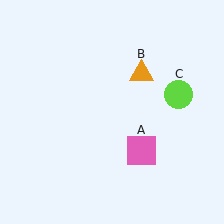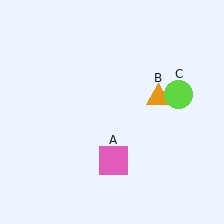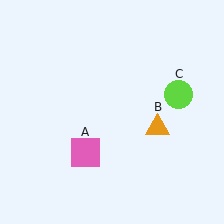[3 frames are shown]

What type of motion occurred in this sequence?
The pink square (object A), orange triangle (object B) rotated clockwise around the center of the scene.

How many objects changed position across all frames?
2 objects changed position: pink square (object A), orange triangle (object B).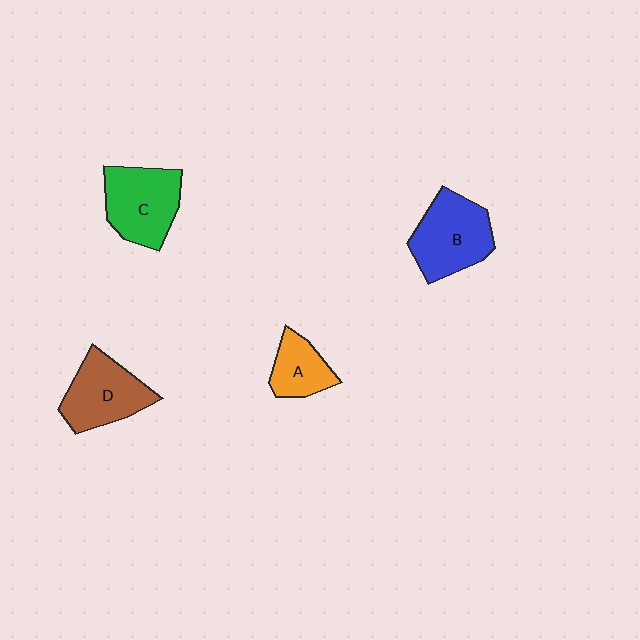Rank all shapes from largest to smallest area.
From largest to smallest: B (blue), C (green), D (brown), A (orange).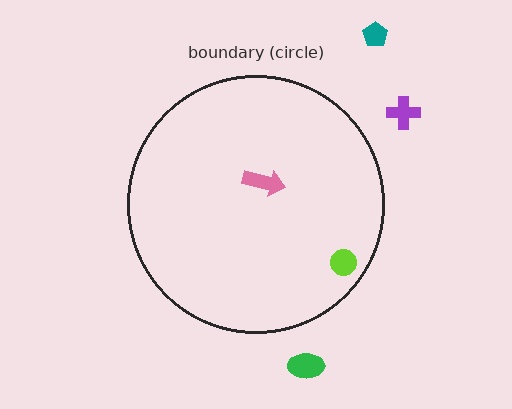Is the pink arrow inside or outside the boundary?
Inside.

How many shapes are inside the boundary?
2 inside, 3 outside.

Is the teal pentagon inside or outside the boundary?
Outside.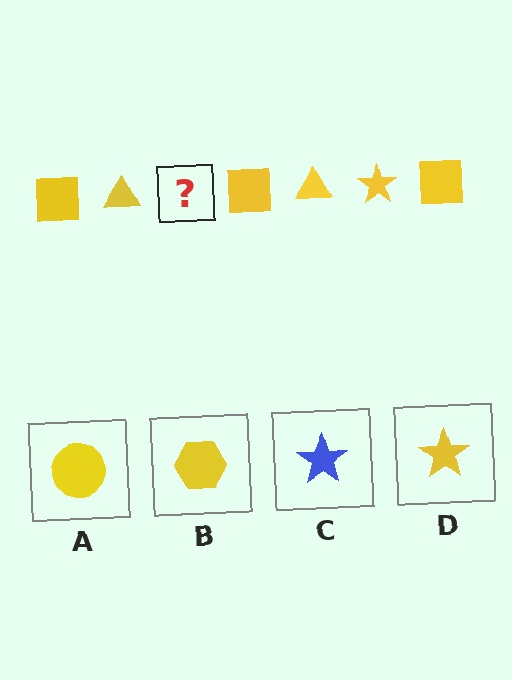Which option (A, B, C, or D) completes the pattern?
D.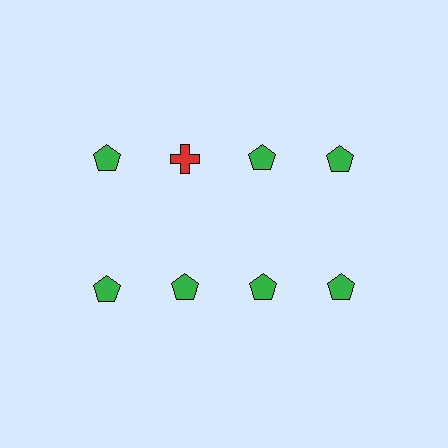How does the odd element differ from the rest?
It differs in both color (red instead of green) and shape (cross instead of pentagon).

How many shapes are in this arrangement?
There are 8 shapes arranged in a grid pattern.